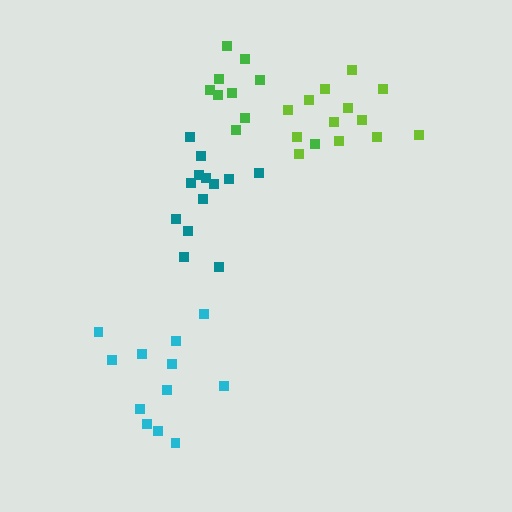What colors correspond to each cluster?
The clusters are colored: teal, green, cyan, lime.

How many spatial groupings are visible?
There are 4 spatial groupings.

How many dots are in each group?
Group 1: 13 dots, Group 2: 10 dots, Group 3: 12 dots, Group 4: 13 dots (48 total).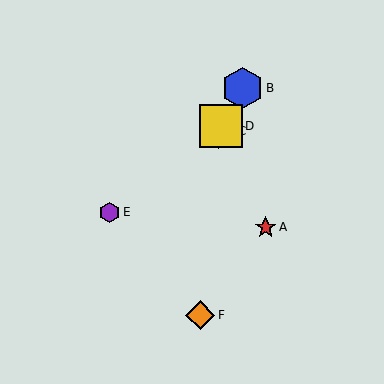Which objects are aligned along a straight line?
Objects B, C, D are aligned along a straight line.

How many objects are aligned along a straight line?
3 objects (B, C, D) are aligned along a straight line.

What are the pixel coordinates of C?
Object C is at (218, 131).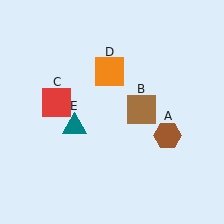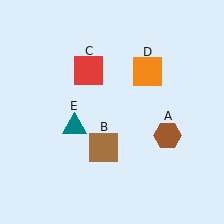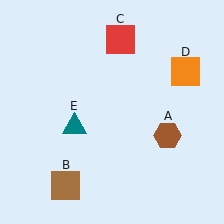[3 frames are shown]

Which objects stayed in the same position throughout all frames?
Brown hexagon (object A) and teal triangle (object E) remained stationary.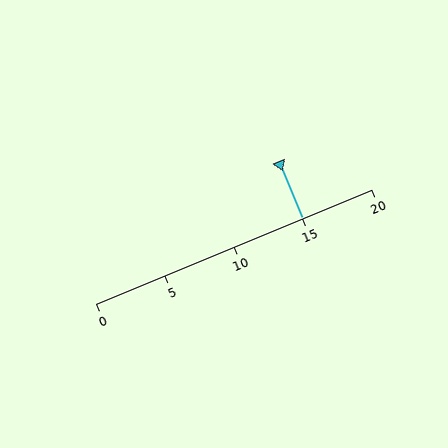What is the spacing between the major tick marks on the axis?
The major ticks are spaced 5 apart.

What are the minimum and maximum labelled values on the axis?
The axis runs from 0 to 20.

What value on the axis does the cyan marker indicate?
The marker indicates approximately 15.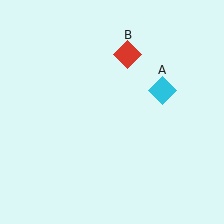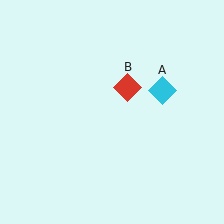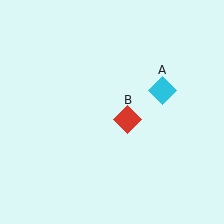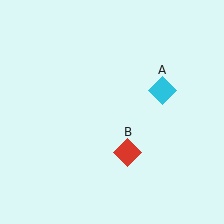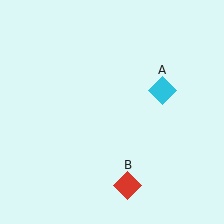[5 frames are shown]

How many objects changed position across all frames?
1 object changed position: red diamond (object B).